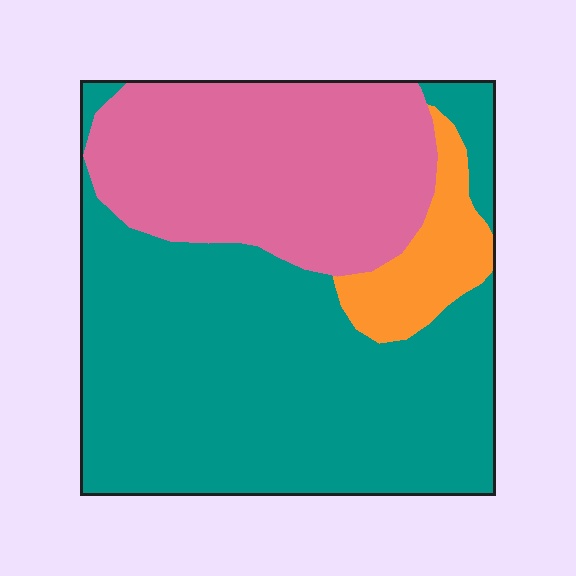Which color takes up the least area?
Orange, at roughly 10%.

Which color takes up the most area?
Teal, at roughly 60%.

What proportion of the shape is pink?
Pink covers 33% of the shape.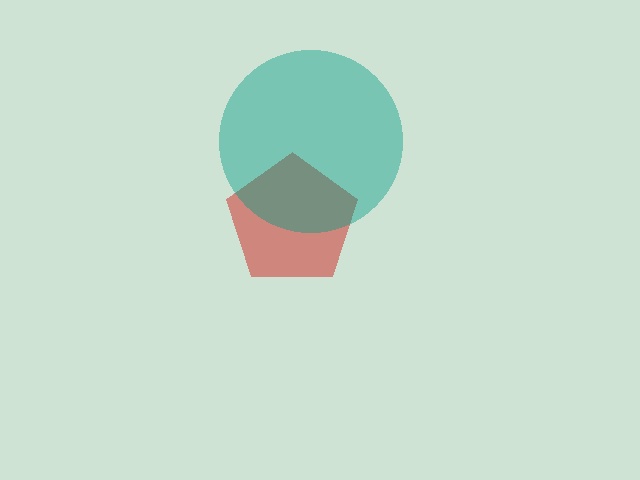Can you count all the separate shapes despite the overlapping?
Yes, there are 2 separate shapes.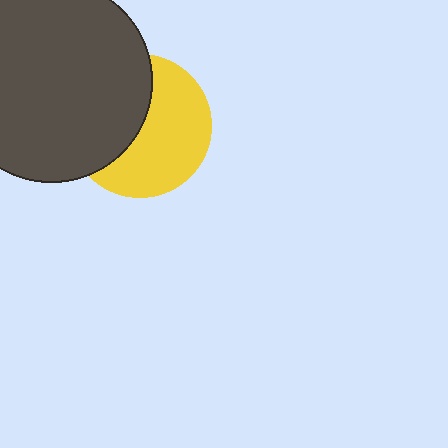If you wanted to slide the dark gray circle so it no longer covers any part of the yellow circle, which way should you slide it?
Slide it left — that is the most direct way to separate the two shapes.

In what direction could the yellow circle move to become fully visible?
The yellow circle could move right. That would shift it out from behind the dark gray circle entirely.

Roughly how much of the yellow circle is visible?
About half of it is visible (roughly 56%).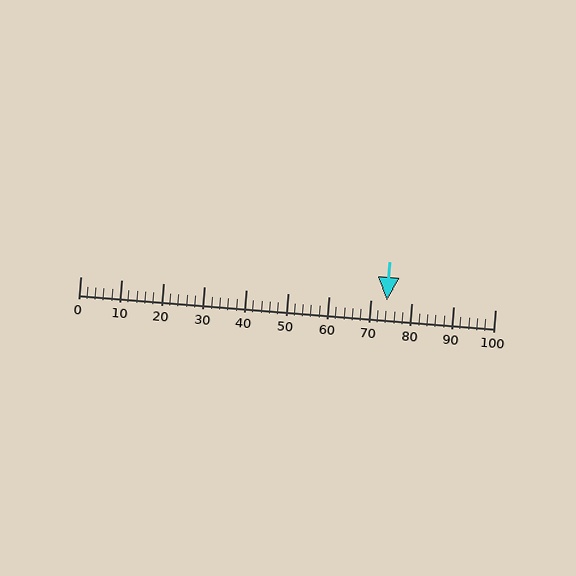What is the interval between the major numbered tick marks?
The major tick marks are spaced 10 units apart.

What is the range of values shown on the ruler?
The ruler shows values from 0 to 100.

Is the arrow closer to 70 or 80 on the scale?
The arrow is closer to 70.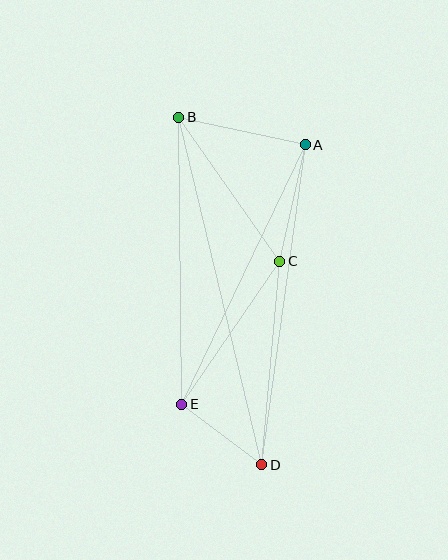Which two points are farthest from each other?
Points B and D are farthest from each other.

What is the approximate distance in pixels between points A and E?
The distance between A and E is approximately 288 pixels.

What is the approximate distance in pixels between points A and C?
The distance between A and C is approximately 120 pixels.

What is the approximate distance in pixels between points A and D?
The distance between A and D is approximately 323 pixels.